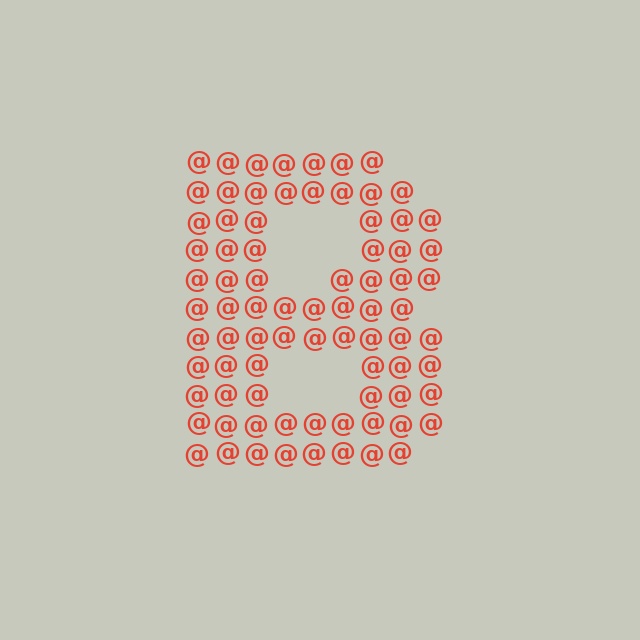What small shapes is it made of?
It is made of small at signs.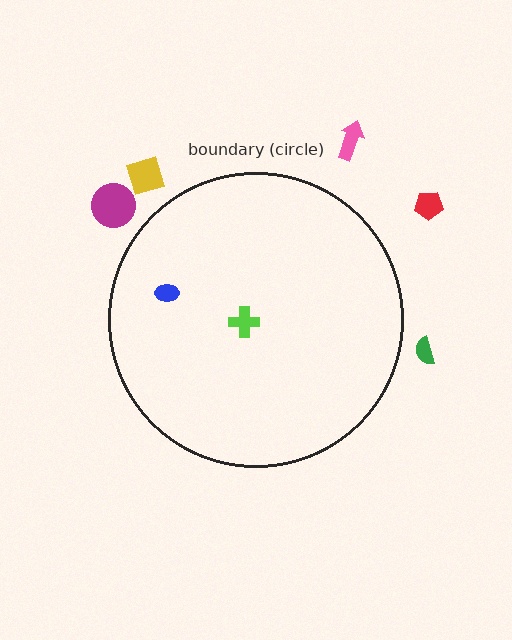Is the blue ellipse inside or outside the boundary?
Inside.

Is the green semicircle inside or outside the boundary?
Outside.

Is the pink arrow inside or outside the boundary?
Outside.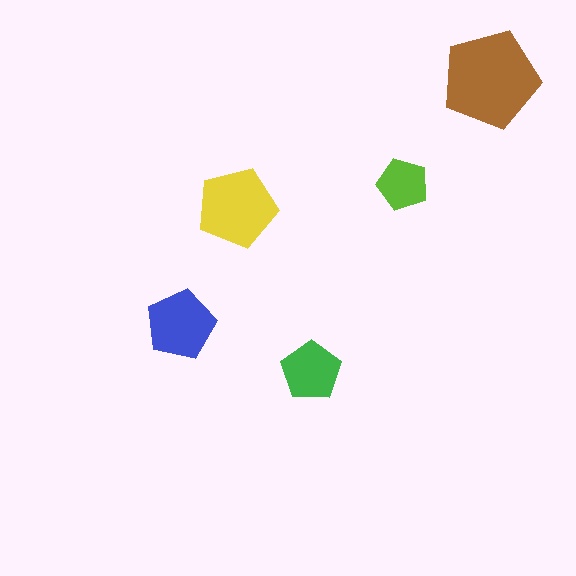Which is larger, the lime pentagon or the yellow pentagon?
The yellow one.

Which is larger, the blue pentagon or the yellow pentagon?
The yellow one.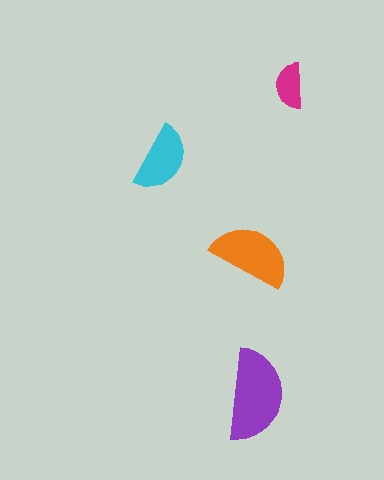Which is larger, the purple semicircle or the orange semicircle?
The purple one.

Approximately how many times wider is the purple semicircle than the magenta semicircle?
About 2 times wider.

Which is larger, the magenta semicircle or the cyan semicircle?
The cyan one.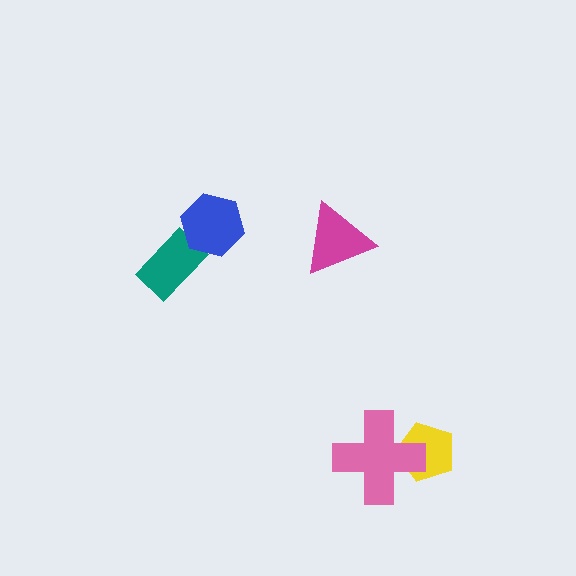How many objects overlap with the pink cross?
1 object overlaps with the pink cross.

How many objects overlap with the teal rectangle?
1 object overlaps with the teal rectangle.